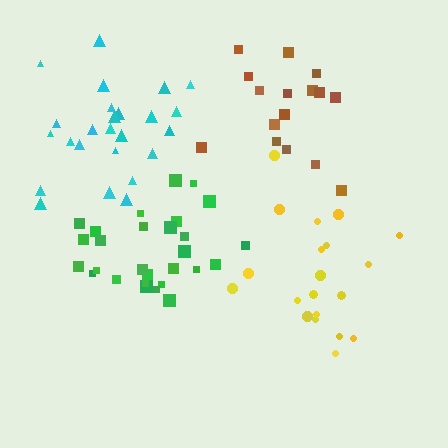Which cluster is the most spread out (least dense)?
Yellow.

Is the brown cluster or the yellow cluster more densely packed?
Brown.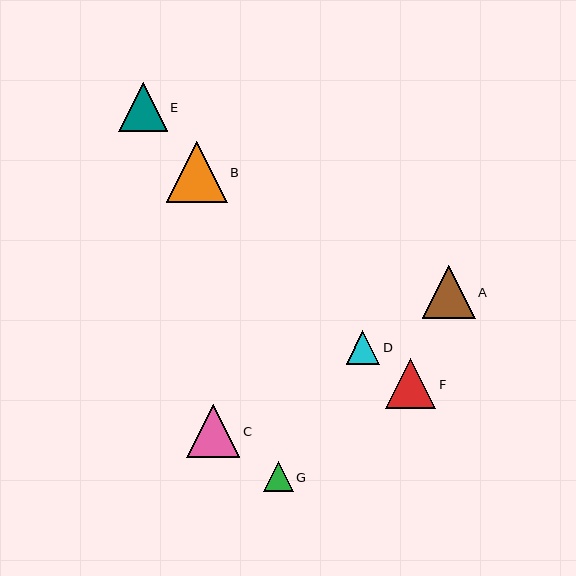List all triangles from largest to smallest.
From largest to smallest: B, A, C, F, E, D, G.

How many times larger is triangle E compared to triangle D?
Triangle E is approximately 1.5 times the size of triangle D.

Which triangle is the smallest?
Triangle G is the smallest with a size of approximately 29 pixels.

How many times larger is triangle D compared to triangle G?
Triangle D is approximately 1.1 times the size of triangle G.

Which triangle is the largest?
Triangle B is the largest with a size of approximately 61 pixels.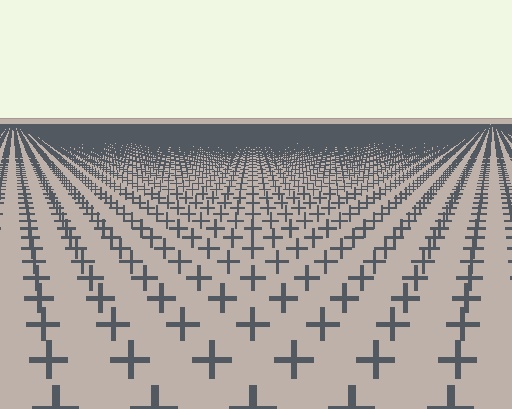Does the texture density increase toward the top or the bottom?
Density increases toward the top.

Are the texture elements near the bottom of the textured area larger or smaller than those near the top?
Larger. Near the bottom, elements are closer to the viewer and appear at a bigger on-screen size.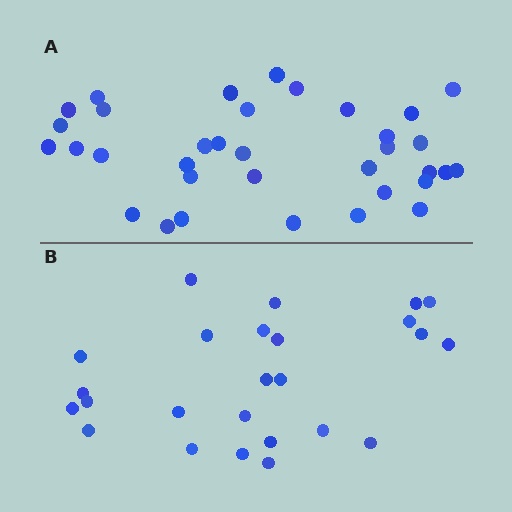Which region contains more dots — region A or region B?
Region A (the top region) has more dots.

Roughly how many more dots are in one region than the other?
Region A has roughly 10 or so more dots than region B.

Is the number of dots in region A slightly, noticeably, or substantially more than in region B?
Region A has noticeably more, but not dramatically so. The ratio is roughly 1.4 to 1.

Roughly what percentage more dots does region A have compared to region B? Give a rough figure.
About 40% more.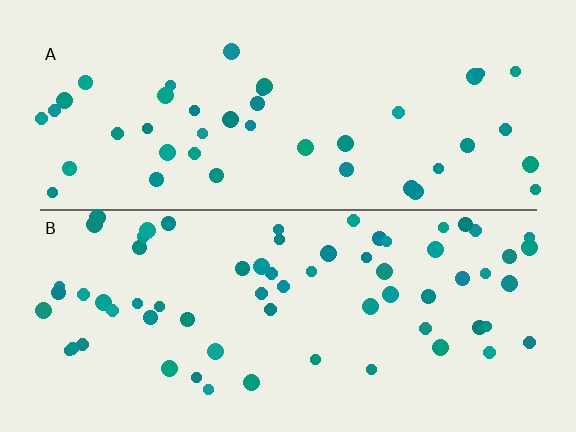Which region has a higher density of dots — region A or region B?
B (the bottom).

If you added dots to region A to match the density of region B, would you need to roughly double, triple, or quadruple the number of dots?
Approximately double.